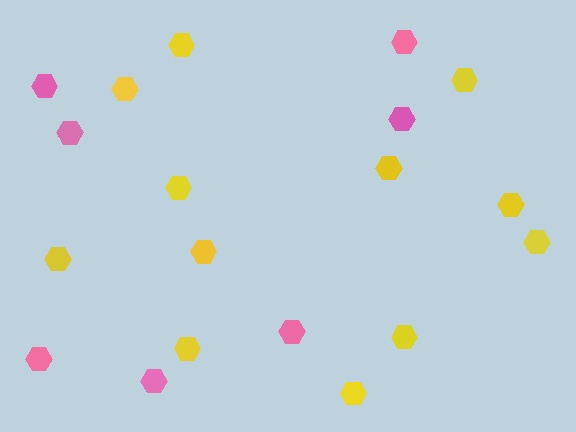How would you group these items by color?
There are 2 groups: one group of pink hexagons (7) and one group of yellow hexagons (12).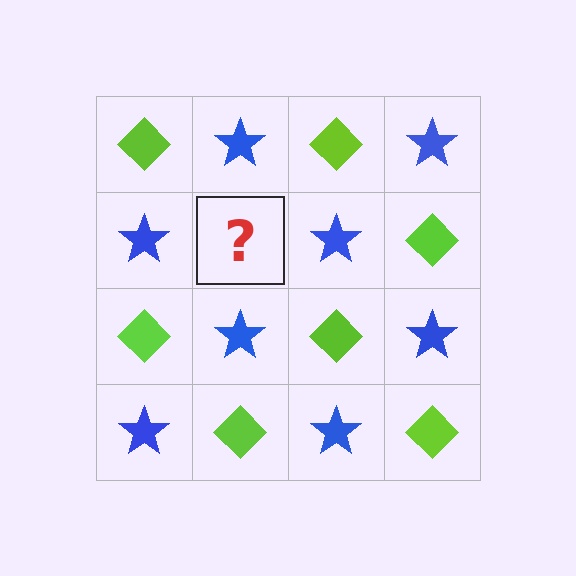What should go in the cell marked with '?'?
The missing cell should contain a lime diamond.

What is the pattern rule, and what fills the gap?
The rule is that it alternates lime diamond and blue star in a checkerboard pattern. The gap should be filled with a lime diamond.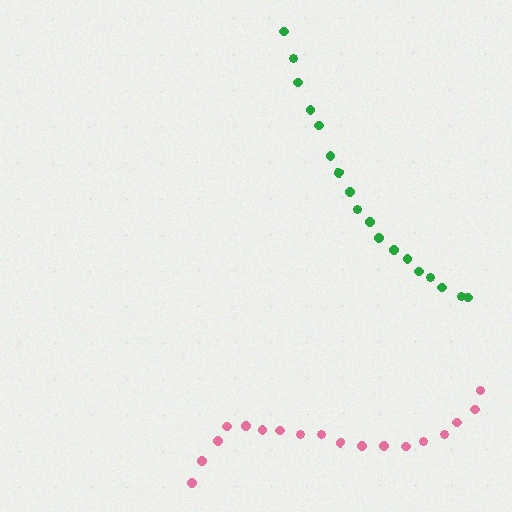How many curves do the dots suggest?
There are 2 distinct paths.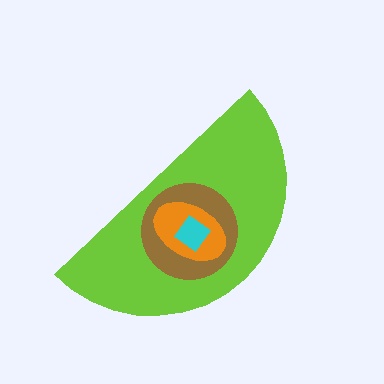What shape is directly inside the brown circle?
The orange ellipse.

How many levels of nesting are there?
4.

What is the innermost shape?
The cyan diamond.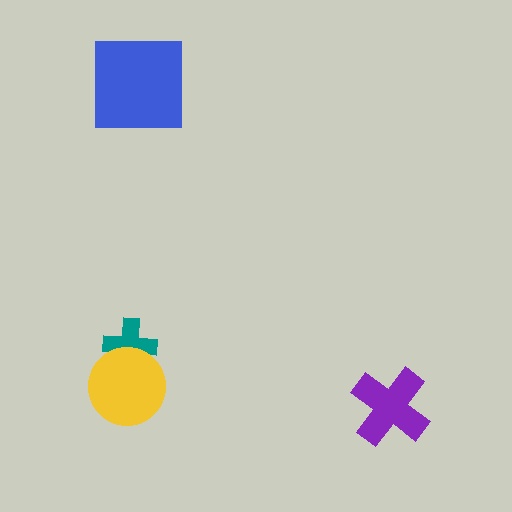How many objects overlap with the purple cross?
0 objects overlap with the purple cross.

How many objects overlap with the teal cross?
1 object overlaps with the teal cross.